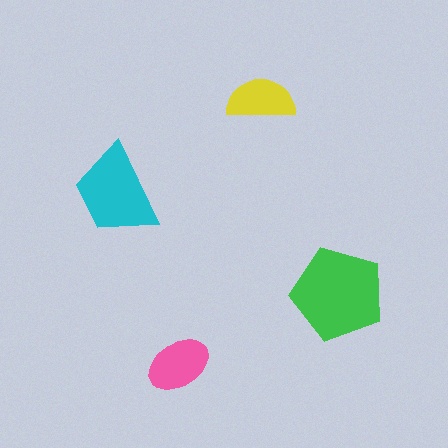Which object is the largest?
The green pentagon.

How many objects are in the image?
There are 4 objects in the image.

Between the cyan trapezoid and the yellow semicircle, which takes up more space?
The cyan trapezoid.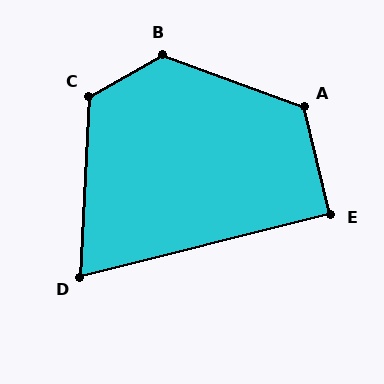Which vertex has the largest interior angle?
B, at approximately 130 degrees.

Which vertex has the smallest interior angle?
D, at approximately 73 degrees.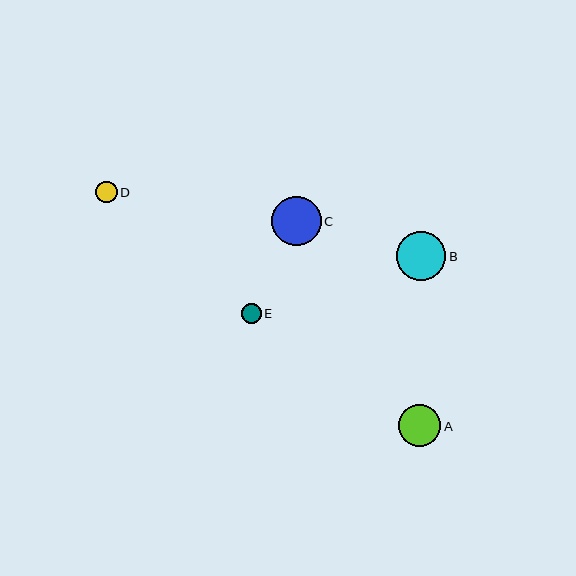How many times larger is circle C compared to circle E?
Circle C is approximately 2.5 times the size of circle E.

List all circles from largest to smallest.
From largest to smallest: C, B, A, D, E.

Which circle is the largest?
Circle C is the largest with a size of approximately 49 pixels.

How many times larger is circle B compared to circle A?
Circle B is approximately 1.2 times the size of circle A.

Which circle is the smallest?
Circle E is the smallest with a size of approximately 20 pixels.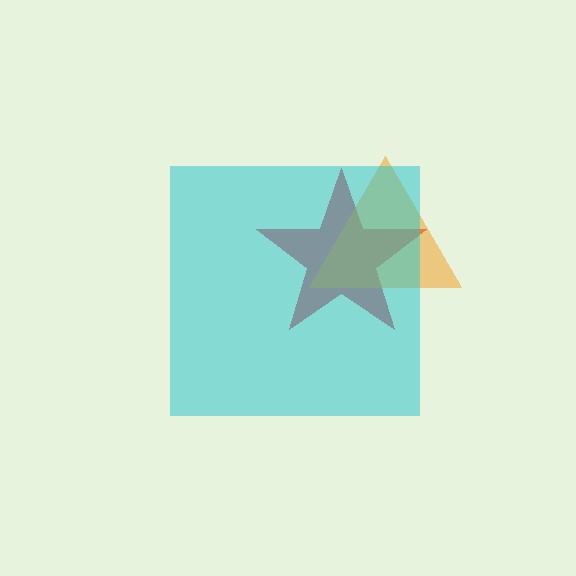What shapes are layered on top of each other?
The layered shapes are: a red star, an orange triangle, a cyan square.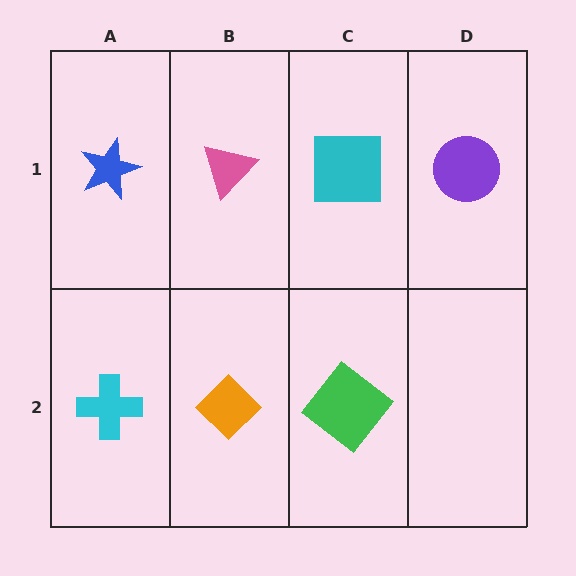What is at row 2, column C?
A green diamond.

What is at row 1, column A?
A blue star.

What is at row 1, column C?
A cyan square.